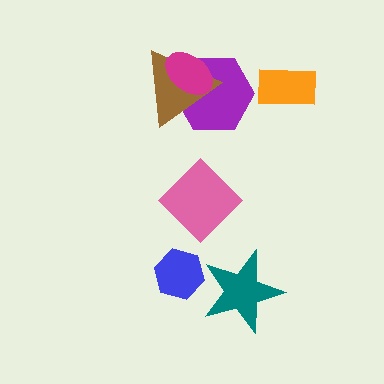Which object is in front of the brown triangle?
The magenta ellipse is in front of the brown triangle.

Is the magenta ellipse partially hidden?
No, no other shape covers it.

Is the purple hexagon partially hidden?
Yes, it is partially covered by another shape.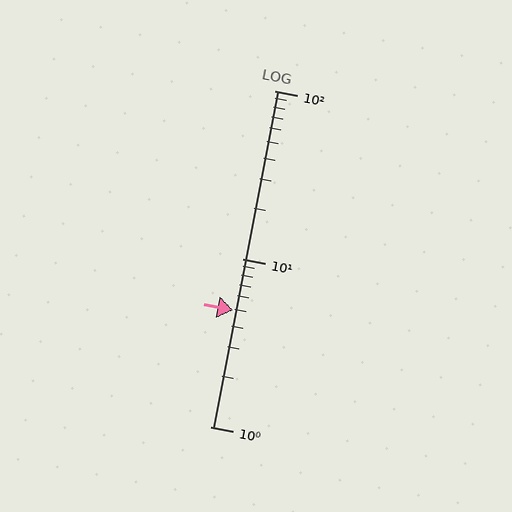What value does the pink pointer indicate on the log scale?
The pointer indicates approximately 4.9.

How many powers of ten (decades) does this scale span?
The scale spans 2 decades, from 1 to 100.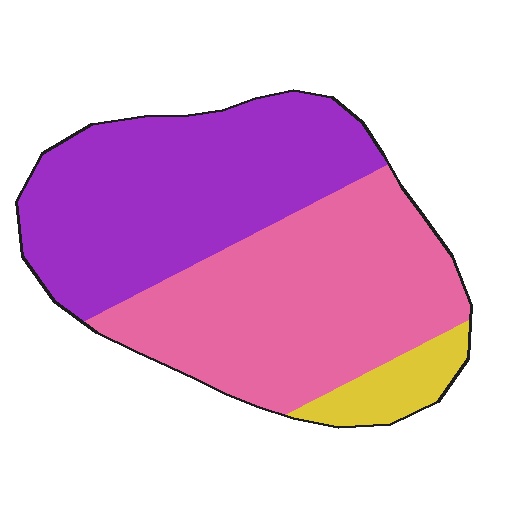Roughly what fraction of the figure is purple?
Purple covers around 45% of the figure.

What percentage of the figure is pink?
Pink covers 47% of the figure.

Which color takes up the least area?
Yellow, at roughly 10%.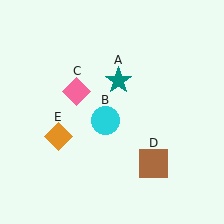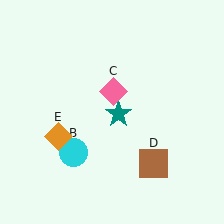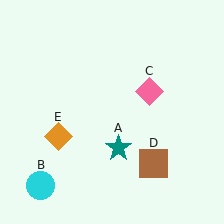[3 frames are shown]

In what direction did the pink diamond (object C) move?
The pink diamond (object C) moved right.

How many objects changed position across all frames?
3 objects changed position: teal star (object A), cyan circle (object B), pink diamond (object C).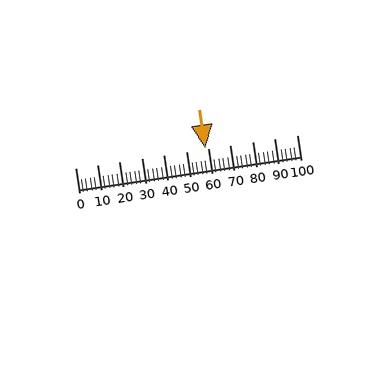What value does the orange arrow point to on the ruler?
The orange arrow points to approximately 59.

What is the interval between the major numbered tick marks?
The major tick marks are spaced 10 units apart.